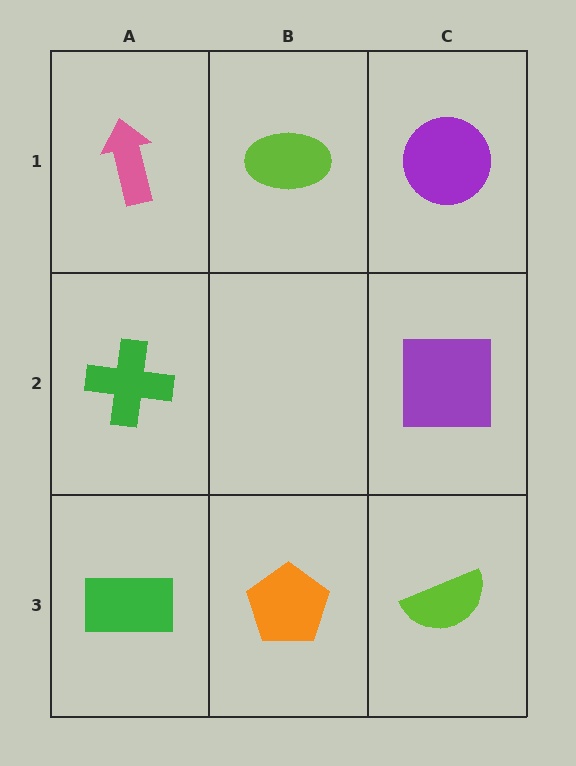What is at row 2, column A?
A green cross.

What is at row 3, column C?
A lime semicircle.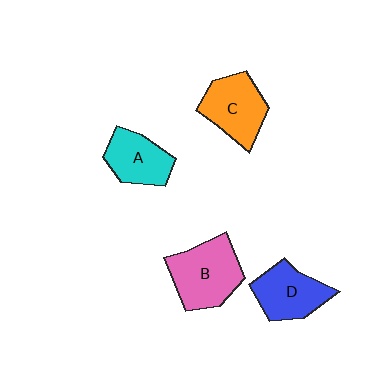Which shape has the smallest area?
Shape A (cyan).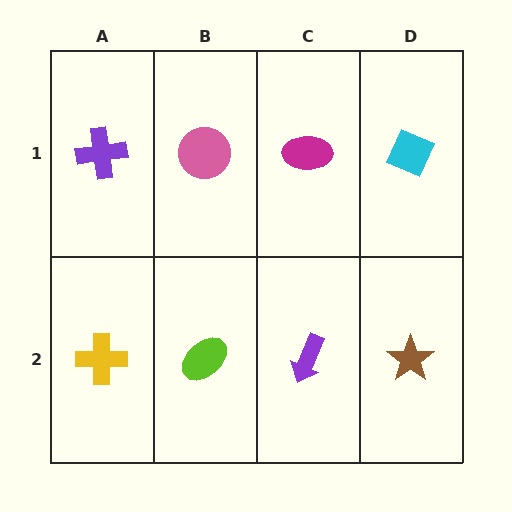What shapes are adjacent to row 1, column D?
A brown star (row 2, column D), a magenta ellipse (row 1, column C).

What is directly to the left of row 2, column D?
A purple arrow.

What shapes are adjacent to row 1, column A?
A yellow cross (row 2, column A), a pink circle (row 1, column B).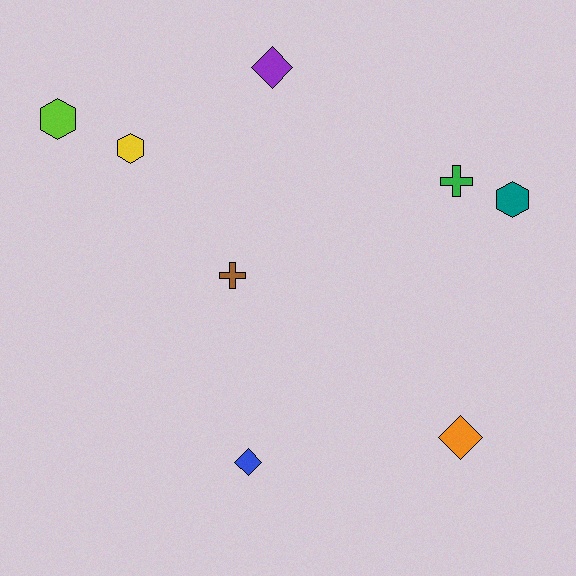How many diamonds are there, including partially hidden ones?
There are 3 diamonds.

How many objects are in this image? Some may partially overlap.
There are 8 objects.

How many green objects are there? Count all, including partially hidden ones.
There is 1 green object.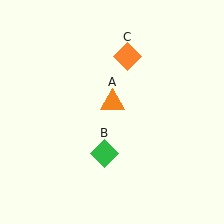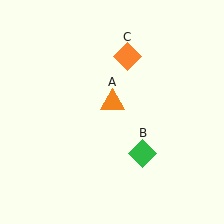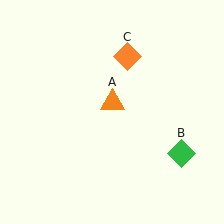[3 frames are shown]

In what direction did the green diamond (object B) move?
The green diamond (object B) moved right.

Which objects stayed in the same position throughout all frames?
Orange triangle (object A) and orange diamond (object C) remained stationary.